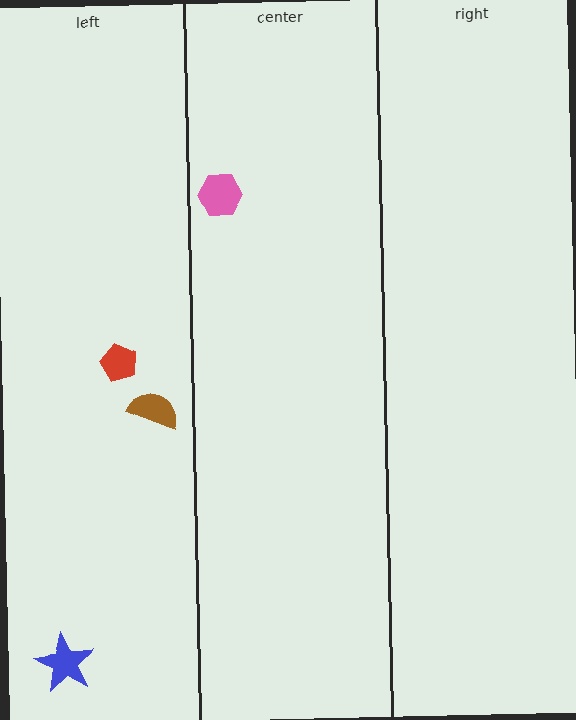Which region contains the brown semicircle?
The left region.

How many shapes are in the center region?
1.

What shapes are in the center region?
The pink hexagon.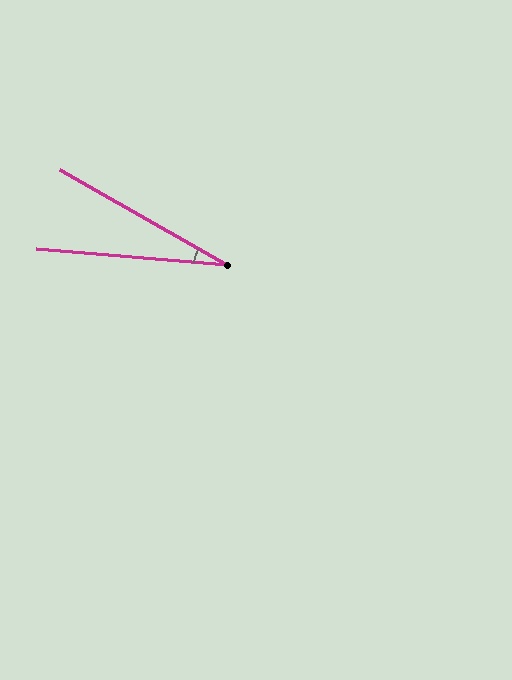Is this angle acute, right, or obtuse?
It is acute.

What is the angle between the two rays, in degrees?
Approximately 25 degrees.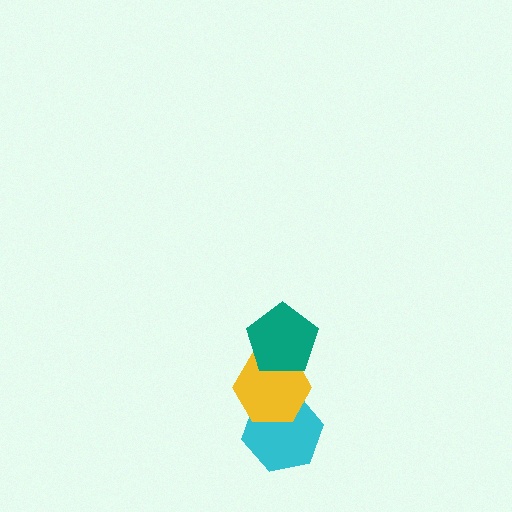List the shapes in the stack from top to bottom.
From top to bottom: the teal pentagon, the yellow hexagon, the cyan hexagon.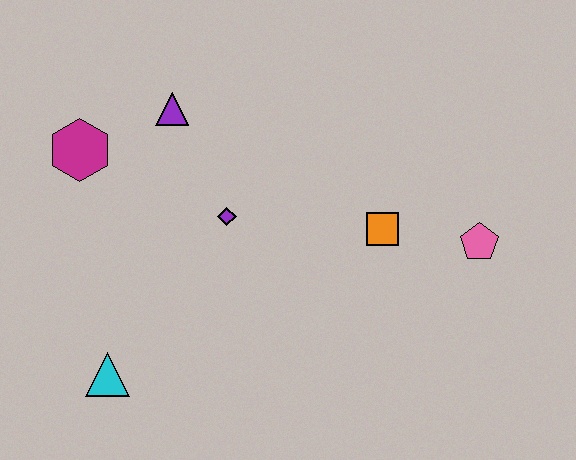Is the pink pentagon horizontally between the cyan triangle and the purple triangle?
No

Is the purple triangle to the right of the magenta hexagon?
Yes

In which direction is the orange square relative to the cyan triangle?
The orange square is to the right of the cyan triangle.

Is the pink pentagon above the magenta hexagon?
No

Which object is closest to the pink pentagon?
The orange square is closest to the pink pentagon.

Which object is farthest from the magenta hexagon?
The pink pentagon is farthest from the magenta hexagon.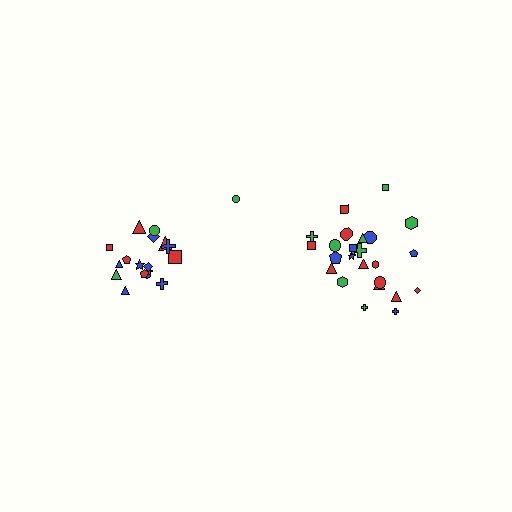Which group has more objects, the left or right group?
The right group.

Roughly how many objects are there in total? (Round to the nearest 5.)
Roughly 45 objects in total.